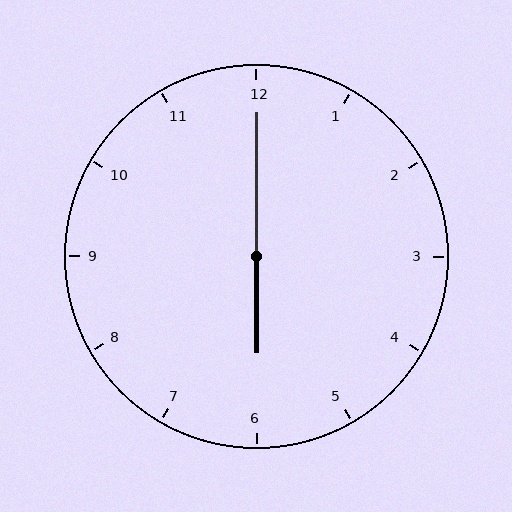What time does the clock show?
6:00.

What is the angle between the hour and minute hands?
Approximately 180 degrees.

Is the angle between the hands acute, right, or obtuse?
It is obtuse.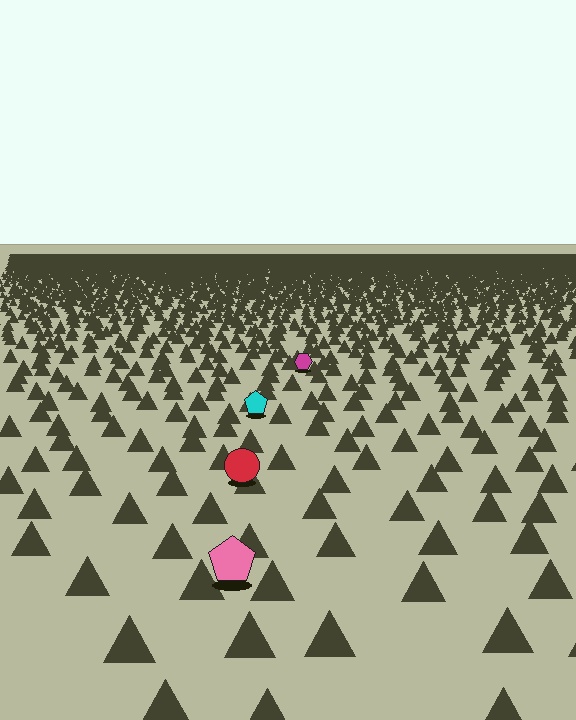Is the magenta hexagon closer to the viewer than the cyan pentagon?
No. The cyan pentagon is closer — you can tell from the texture gradient: the ground texture is coarser near it.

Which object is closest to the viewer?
The pink pentagon is closest. The texture marks near it are larger and more spread out.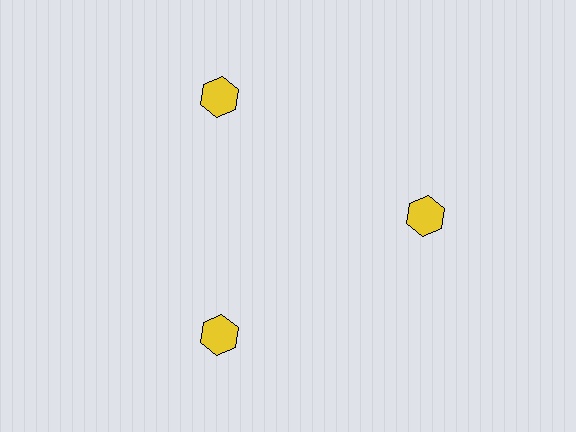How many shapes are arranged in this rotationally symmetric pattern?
There are 3 shapes, arranged in 3 groups of 1.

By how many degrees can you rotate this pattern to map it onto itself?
The pattern maps onto itself every 120 degrees of rotation.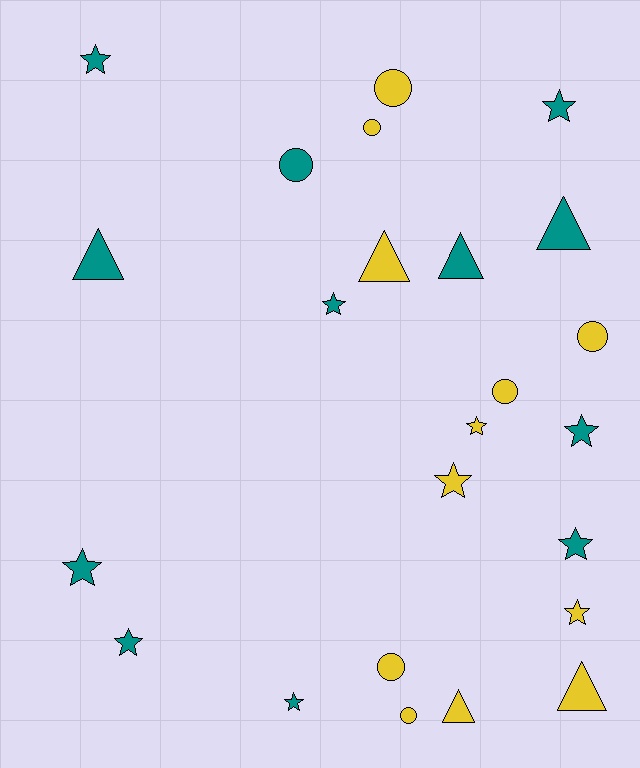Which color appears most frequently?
Yellow, with 12 objects.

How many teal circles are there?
There is 1 teal circle.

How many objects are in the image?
There are 24 objects.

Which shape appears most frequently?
Star, with 11 objects.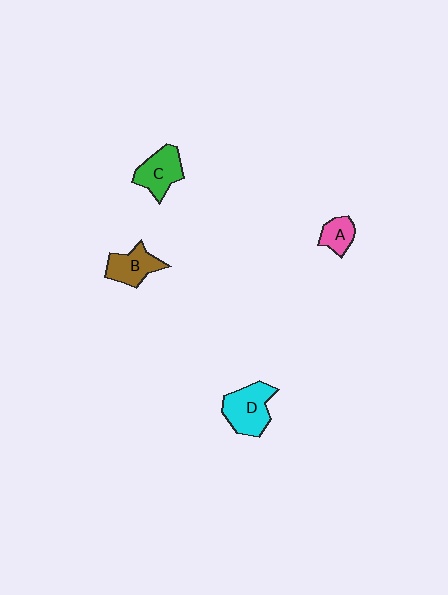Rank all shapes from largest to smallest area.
From largest to smallest: D (cyan), C (green), B (brown), A (pink).